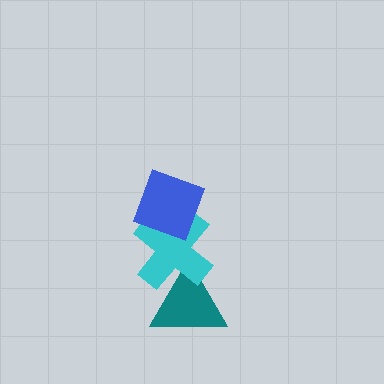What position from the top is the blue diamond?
The blue diamond is 1st from the top.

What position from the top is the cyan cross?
The cyan cross is 2nd from the top.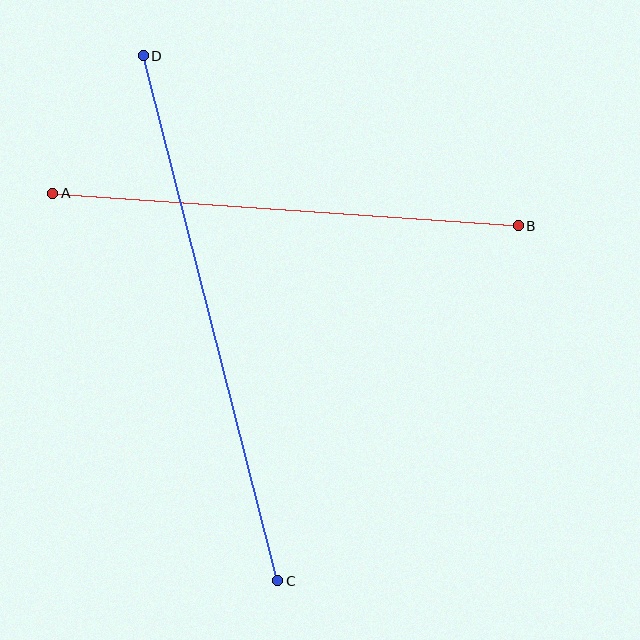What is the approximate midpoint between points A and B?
The midpoint is at approximately (286, 210) pixels.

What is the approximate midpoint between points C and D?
The midpoint is at approximately (211, 318) pixels.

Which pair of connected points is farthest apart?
Points C and D are farthest apart.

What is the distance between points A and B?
The distance is approximately 466 pixels.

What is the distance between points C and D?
The distance is approximately 542 pixels.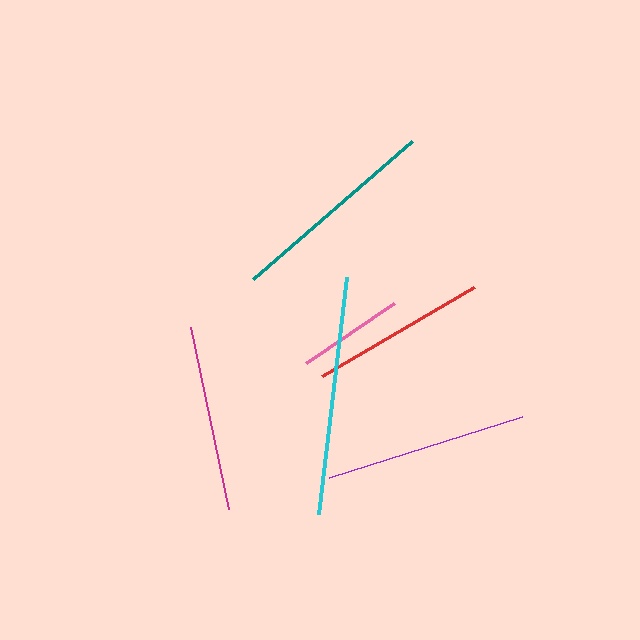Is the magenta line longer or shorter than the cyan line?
The cyan line is longer than the magenta line.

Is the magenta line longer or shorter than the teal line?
The teal line is longer than the magenta line.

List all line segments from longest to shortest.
From longest to shortest: cyan, teal, purple, magenta, red, pink.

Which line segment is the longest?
The cyan line is the longest at approximately 239 pixels.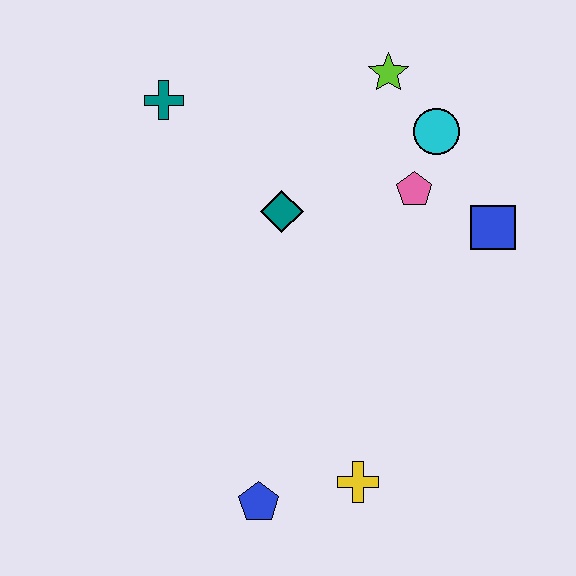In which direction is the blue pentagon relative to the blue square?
The blue pentagon is below the blue square.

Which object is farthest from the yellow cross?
The teal cross is farthest from the yellow cross.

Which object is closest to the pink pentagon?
The cyan circle is closest to the pink pentagon.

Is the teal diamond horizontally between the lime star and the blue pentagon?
Yes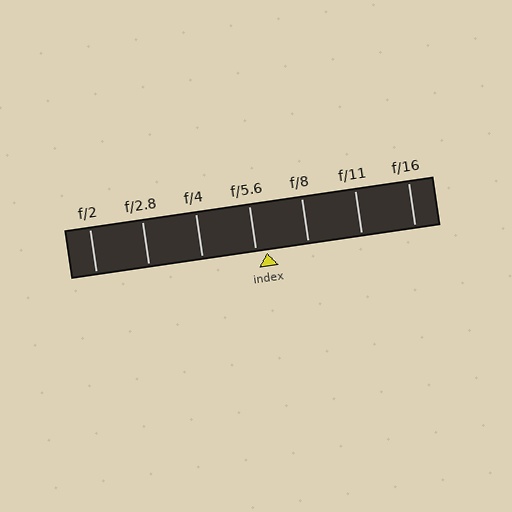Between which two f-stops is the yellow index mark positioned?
The index mark is between f/5.6 and f/8.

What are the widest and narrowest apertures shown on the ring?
The widest aperture shown is f/2 and the narrowest is f/16.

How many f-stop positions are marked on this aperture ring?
There are 7 f-stop positions marked.